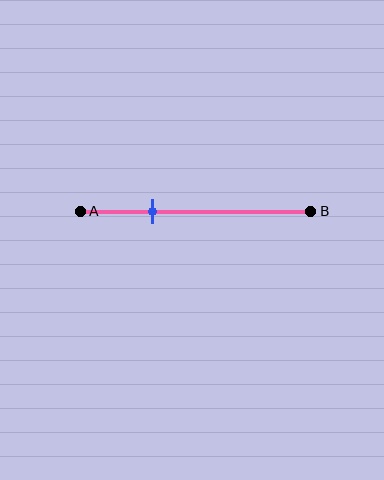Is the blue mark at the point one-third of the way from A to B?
Yes, the mark is approximately at the one-third point.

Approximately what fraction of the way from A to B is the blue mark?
The blue mark is approximately 30% of the way from A to B.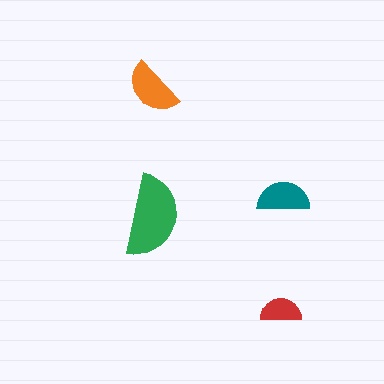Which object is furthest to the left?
The orange semicircle is leftmost.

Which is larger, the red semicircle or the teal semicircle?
The teal one.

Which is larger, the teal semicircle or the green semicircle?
The green one.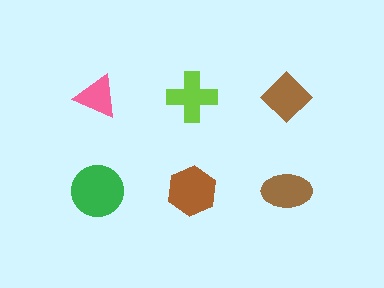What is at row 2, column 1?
A green circle.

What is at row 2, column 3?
A brown ellipse.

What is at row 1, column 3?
A brown diamond.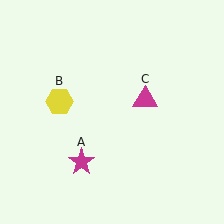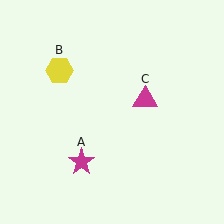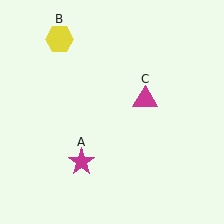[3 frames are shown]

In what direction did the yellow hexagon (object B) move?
The yellow hexagon (object B) moved up.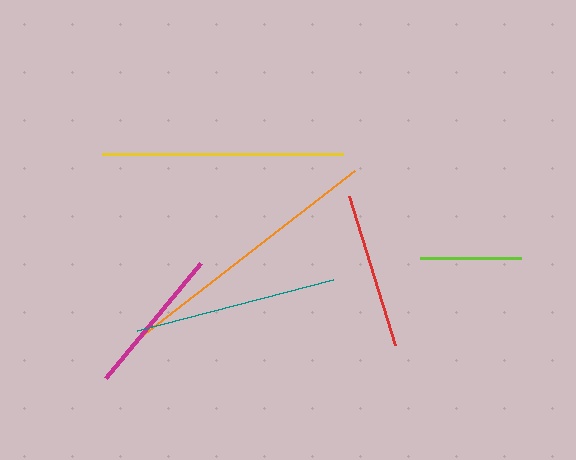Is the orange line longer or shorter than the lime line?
The orange line is longer than the lime line.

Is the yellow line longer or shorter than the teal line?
The yellow line is longer than the teal line.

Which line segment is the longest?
The orange line is the longest at approximately 272 pixels.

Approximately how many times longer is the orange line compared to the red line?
The orange line is approximately 1.7 times the length of the red line.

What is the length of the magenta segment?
The magenta segment is approximately 149 pixels long.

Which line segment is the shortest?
The lime line is the shortest at approximately 102 pixels.